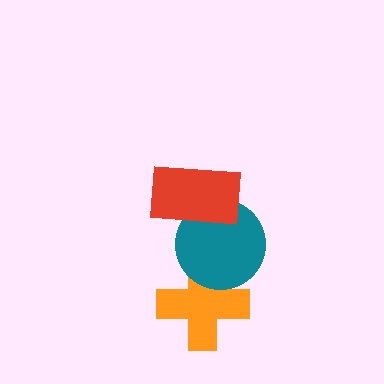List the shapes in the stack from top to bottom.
From top to bottom: the red rectangle, the teal circle, the orange cross.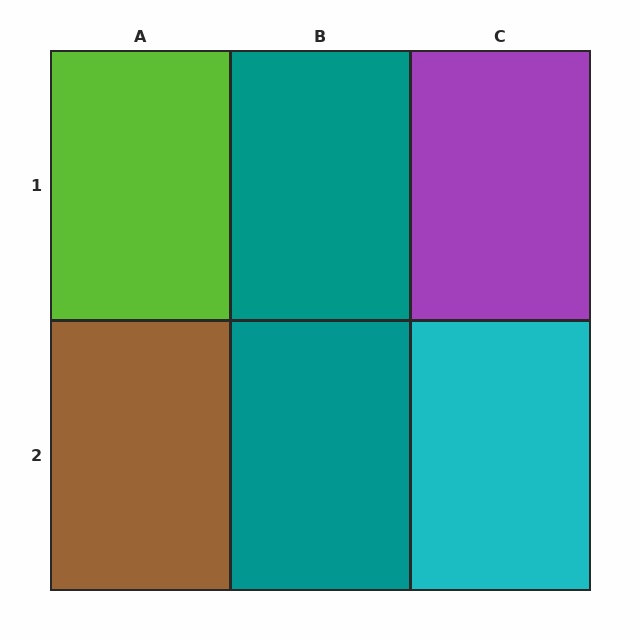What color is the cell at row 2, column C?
Cyan.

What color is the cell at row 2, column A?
Brown.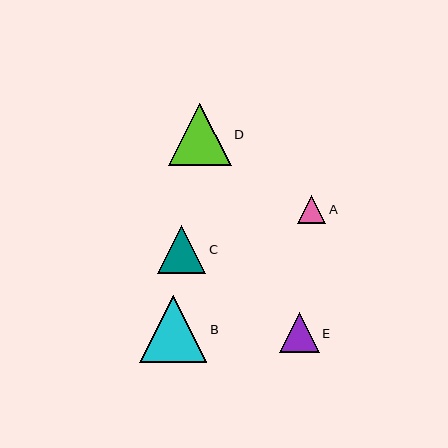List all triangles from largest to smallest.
From largest to smallest: B, D, C, E, A.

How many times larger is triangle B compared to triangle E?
Triangle B is approximately 1.7 times the size of triangle E.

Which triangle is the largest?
Triangle B is the largest with a size of approximately 68 pixels.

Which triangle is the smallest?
Triangle A is the smallest with a size of approximately 29 pixels.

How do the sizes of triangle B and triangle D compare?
Triangle B and triangle D are approximately the same size.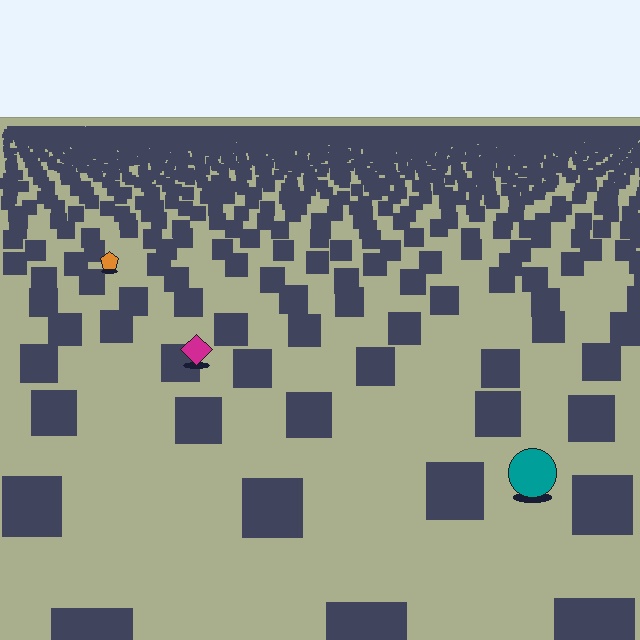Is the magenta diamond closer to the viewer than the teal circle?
No. The teal circle is closer — you can tell from the texture gradient: the ground texture is coarser near it.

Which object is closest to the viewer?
The teal circle is closest. The texture marks near it are larger and more spread out.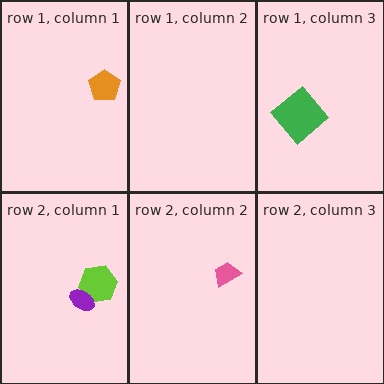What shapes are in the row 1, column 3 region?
The green diamond.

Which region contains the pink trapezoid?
The row 2, column 2 region.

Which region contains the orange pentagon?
The row 1, column 1 region.